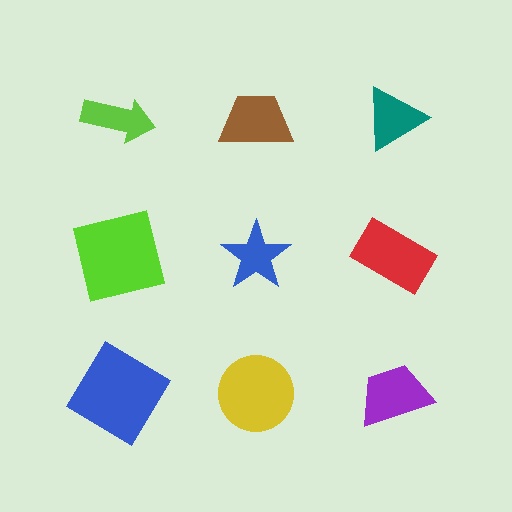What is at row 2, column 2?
A blue star.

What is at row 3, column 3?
A purple trapezoid.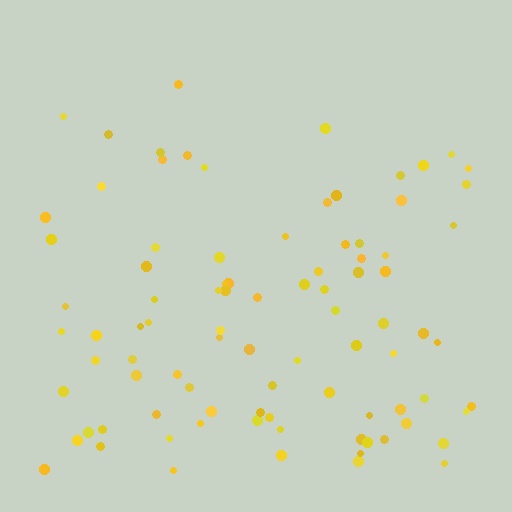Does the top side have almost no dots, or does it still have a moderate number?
Still a moderate number, just noticeably fewer than the bottom.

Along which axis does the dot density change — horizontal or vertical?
Vertical.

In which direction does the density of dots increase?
From top to bottom, with the bottom side densest.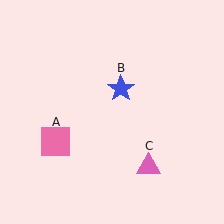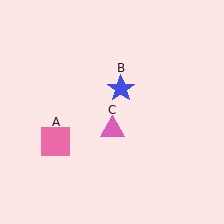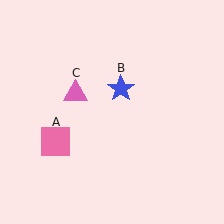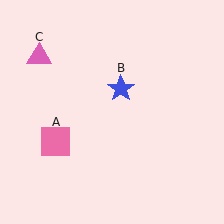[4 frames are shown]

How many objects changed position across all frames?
1 object changed position: pink triangle (object C).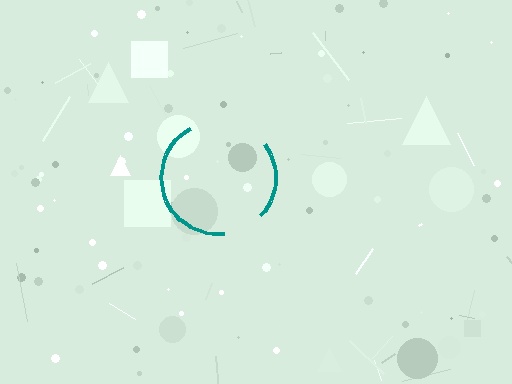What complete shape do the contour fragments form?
The contour fragments form a circle.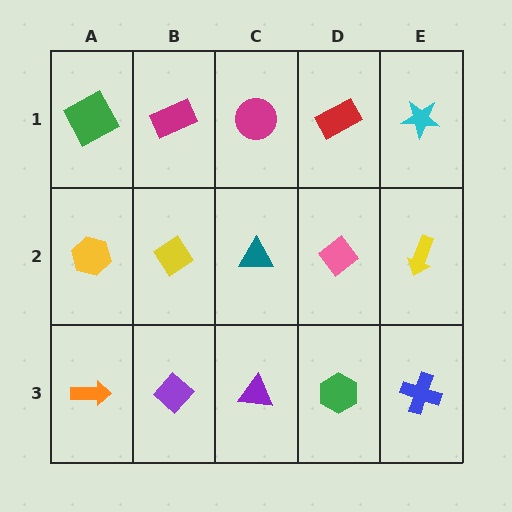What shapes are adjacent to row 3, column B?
A yellow diamond (row 2, column B), an orange arrow (row 3, column A), a purple triangle (row 3, column C).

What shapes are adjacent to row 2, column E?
A cyan star (row 1, column E), a blue cross (row 3, column E), a pink diamond (row 2, column D).